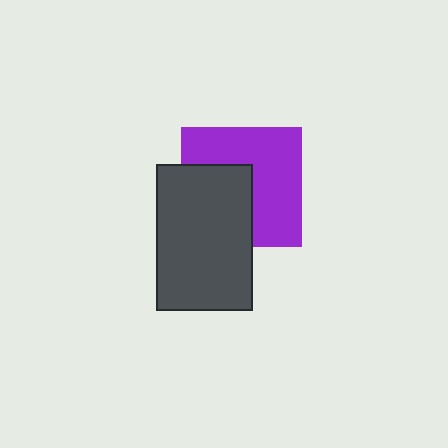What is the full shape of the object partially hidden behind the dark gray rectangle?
The partially hidden object is a purple square.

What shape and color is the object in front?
The object in front is a dark gray rectangle.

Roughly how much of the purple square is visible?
About half of it is visible (roughly 58%).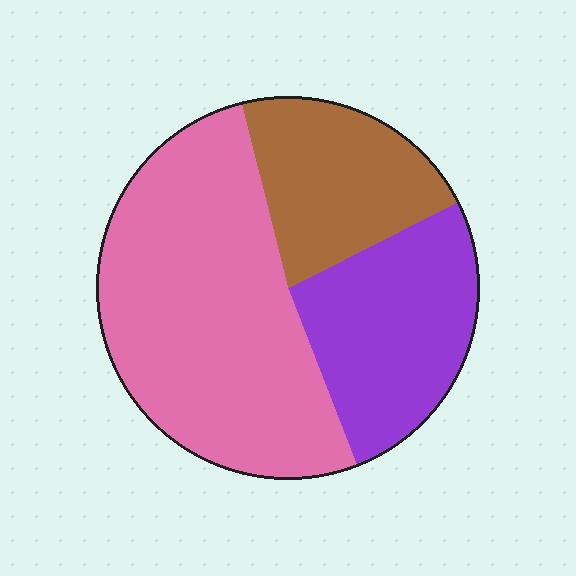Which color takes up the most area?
Pink, at roughly 50%.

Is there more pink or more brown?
Pink.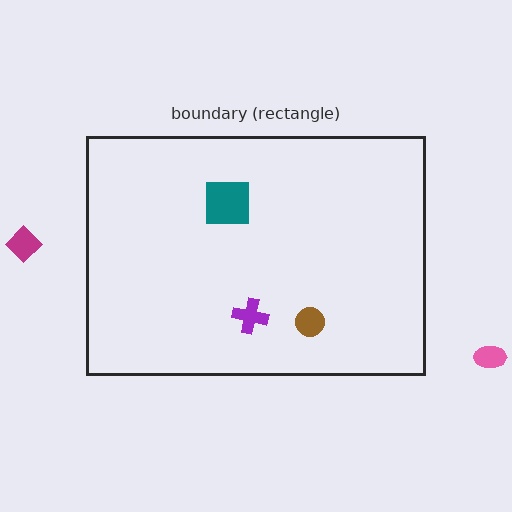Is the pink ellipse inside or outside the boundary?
Outside.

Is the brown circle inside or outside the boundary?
Inside.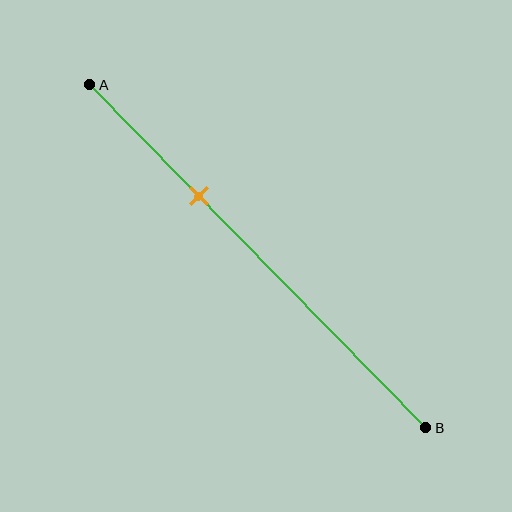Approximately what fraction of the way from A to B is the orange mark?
The orange mark is approximately 30% of the way from A to B.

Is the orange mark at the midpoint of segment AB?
No, the mark is at about 30% from A, not at the 50% midpoint.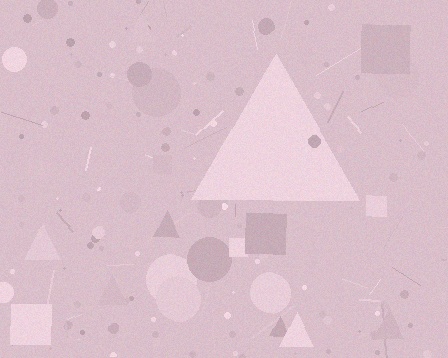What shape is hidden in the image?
A triangle is hidden in the image.